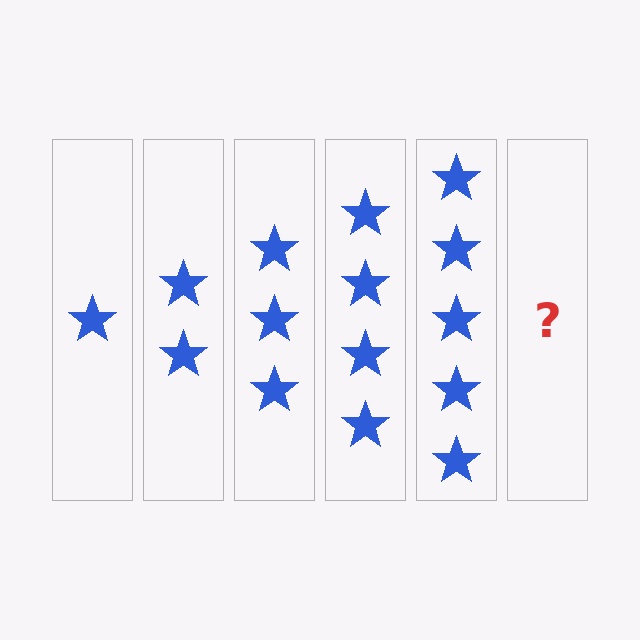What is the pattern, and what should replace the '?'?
The pattern is that each step adds one more star. The '?' should be 6 stars.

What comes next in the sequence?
The next element should be 6 stars.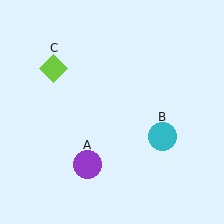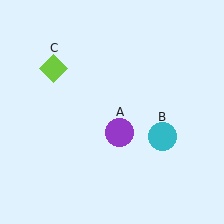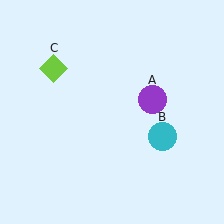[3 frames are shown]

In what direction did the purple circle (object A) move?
The purple circle (object A) moved up and to the right.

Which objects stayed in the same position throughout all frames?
Cyan circle (object B) and lime diamond (object C) remained stationary.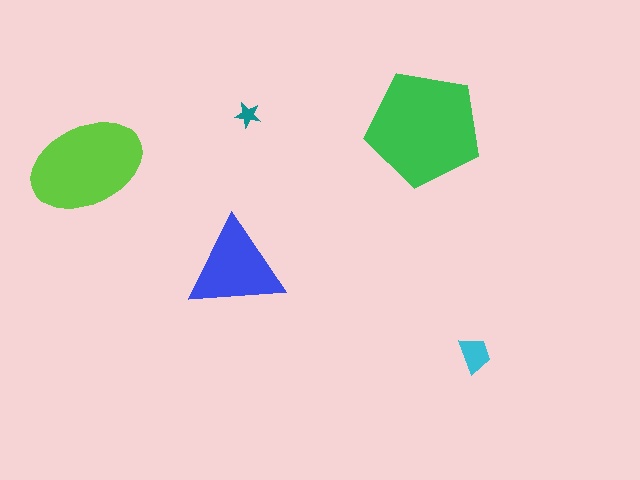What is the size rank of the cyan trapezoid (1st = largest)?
4th.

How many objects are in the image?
There are 5 objects in the image.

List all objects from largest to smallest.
The green pentagon, the lime ellipse, the blue triangle, the cyan trapezoid, the teal star.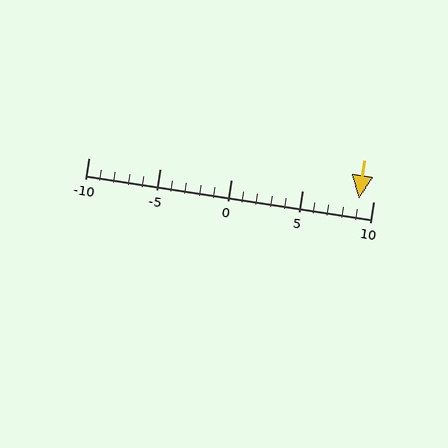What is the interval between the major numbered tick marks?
The major tick marks are spaced 5 units apart.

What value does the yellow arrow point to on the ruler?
The yellow arrow points to approximately 9.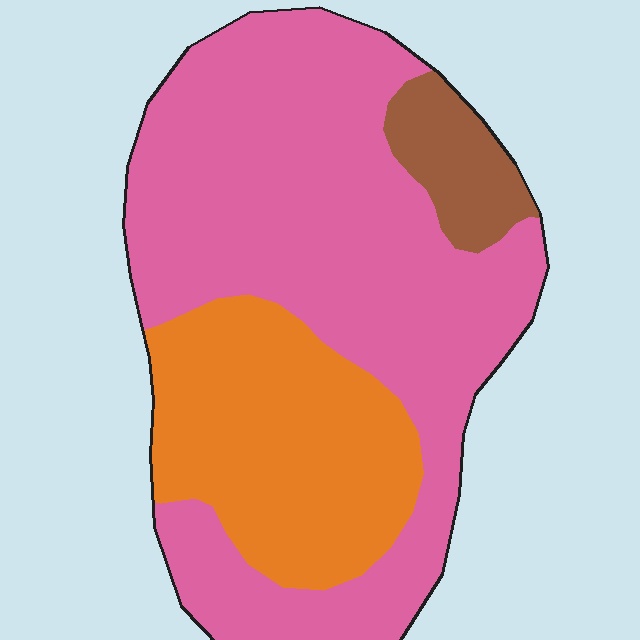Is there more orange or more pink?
Pink.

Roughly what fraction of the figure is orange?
Orange takes up about one quarter (1/4) of the figure.